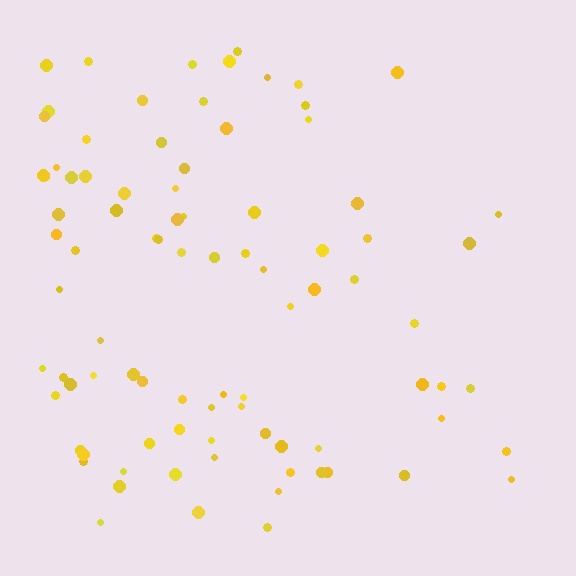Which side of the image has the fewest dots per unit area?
The right.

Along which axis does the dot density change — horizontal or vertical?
Horizontal.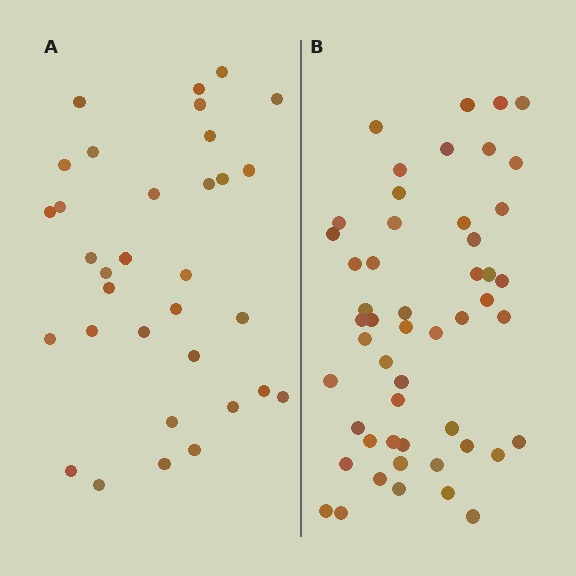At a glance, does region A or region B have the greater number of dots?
Region B (the right region) has more dots.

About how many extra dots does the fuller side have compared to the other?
Region B has approximately 20 more dots than region A.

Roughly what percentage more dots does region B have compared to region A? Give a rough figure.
About 55% more.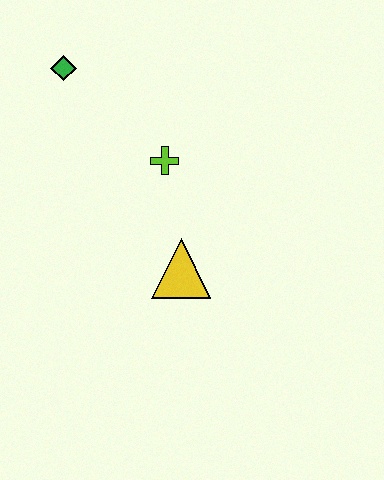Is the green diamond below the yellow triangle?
No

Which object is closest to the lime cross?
The yellow triangle is closest to the lime cross.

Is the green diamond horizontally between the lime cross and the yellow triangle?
No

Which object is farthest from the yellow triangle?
The green diamond is farthest from the yellow triangle.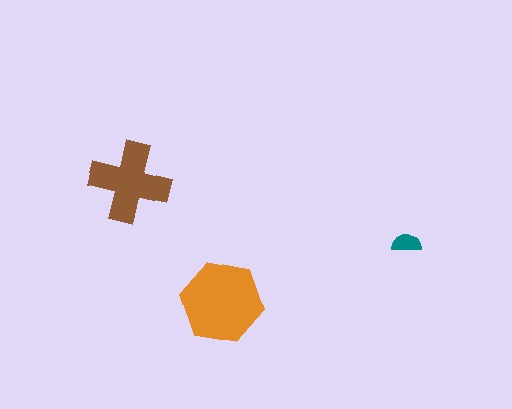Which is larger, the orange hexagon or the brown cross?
The orange hexagon.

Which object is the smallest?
The teal semicircle.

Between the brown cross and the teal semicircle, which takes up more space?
The brown cross.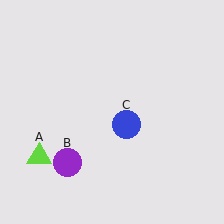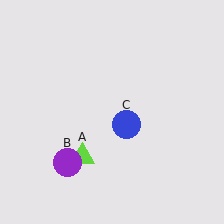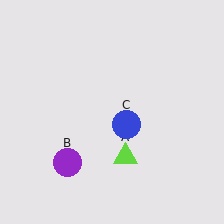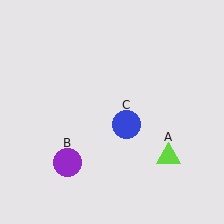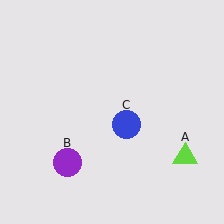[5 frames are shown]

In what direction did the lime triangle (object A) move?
The lime triangle (object A) moved right.